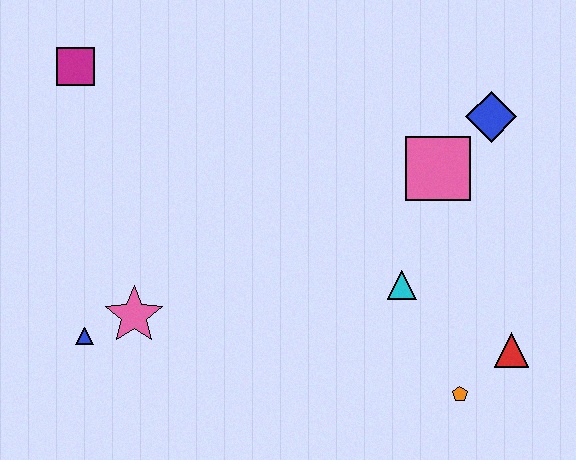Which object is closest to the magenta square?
The pink star is closest to the magenta square.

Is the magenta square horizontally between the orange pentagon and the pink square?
No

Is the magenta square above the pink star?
Yes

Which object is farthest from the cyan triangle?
The magenta square is farthest from the cyan triangle.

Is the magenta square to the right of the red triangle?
No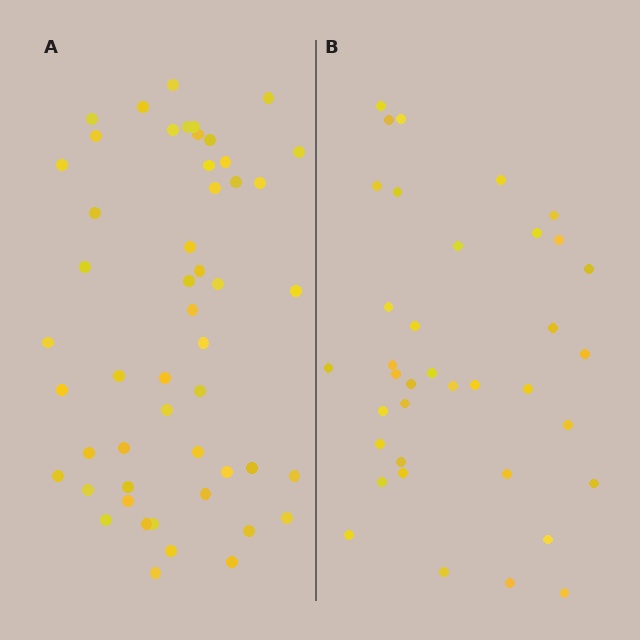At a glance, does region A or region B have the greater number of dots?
Region A (the left region) has more dots.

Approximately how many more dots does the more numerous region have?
Region A has approximately 15 more dots than region B.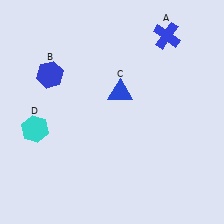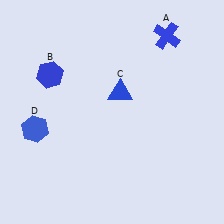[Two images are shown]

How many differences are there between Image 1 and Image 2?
There is 1 difference between the two images.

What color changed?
The hexagon (D) changed from cyan in Image 1 to blue in Image 2.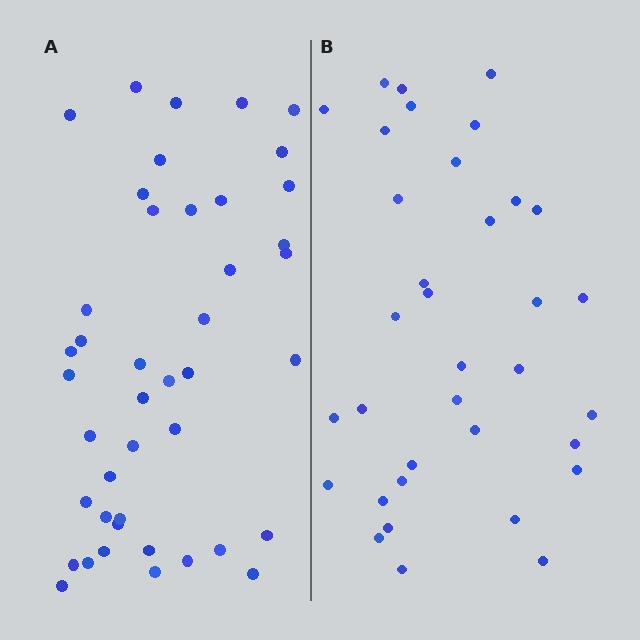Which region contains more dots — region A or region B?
Region A (the left region) has more dots.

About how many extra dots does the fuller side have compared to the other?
Region A has roughly 8 or so more dots than region B.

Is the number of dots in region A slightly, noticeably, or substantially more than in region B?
Region A has only slightly more — the two regions are fairly close. The ratio is roughly 1.2 to 1.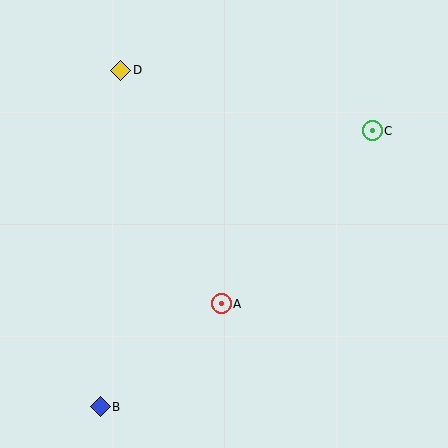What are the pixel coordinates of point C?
Point C is at (372, 131).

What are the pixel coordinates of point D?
Point D is at (121, 70).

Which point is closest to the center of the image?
Point A at (221, 304) is closest to the center.